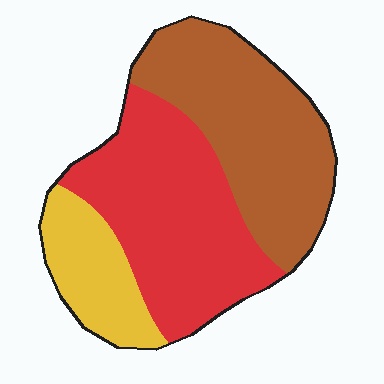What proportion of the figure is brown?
Brown covers about 40% of the figure.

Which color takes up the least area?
Yellow, at roughly 15%.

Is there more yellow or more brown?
Brown.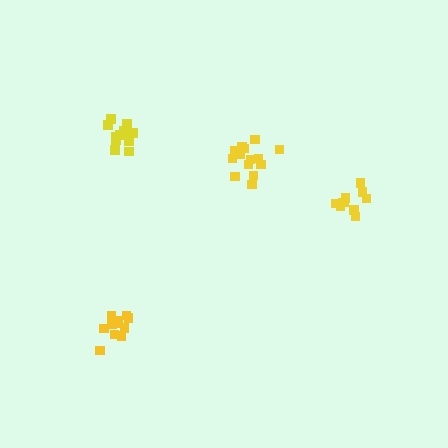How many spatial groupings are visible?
There are 4 spatial groupings.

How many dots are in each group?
Group 1: 12 dots, Group 2: 10 dots, Group 3: 11 dots, Group 4: 14 dots (47 total).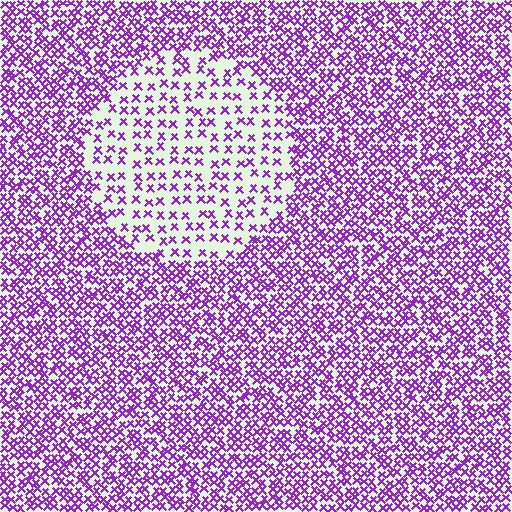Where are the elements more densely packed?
The elements are more densely packed outside the circle boundary.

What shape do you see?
I see a circle.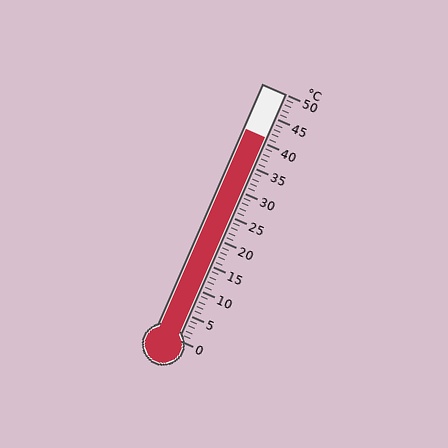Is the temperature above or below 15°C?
The temperature is above 15°C.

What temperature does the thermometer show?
The thermometer shows approximately 41°C.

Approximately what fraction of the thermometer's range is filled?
The thermometer is filled to approximately 80% of its range.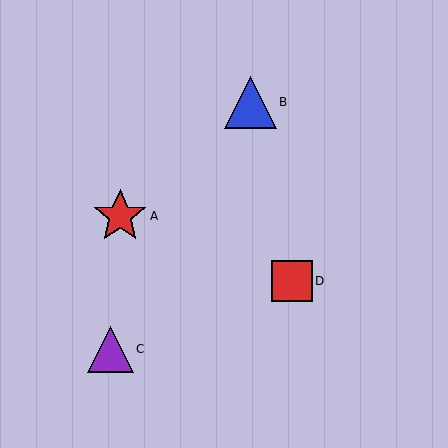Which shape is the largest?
The red star (labeled A) is the largest.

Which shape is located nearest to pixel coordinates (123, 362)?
The purple triangle (labeled C) at (110, 349) is nearest to that location.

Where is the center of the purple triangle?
The center of the purple triangle is at (110, 349).